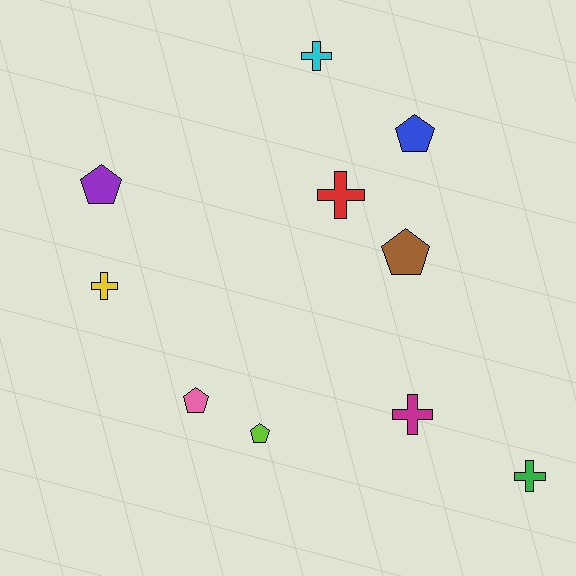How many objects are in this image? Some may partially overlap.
There are 10 objects.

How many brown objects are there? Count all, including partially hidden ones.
There is 1 brown object.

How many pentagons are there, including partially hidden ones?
There are 5 pentagons.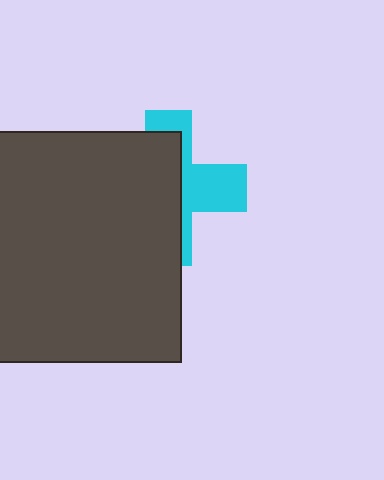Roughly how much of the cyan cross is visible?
A small part of it is visible (roughly 40%).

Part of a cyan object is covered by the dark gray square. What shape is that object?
It is a cross.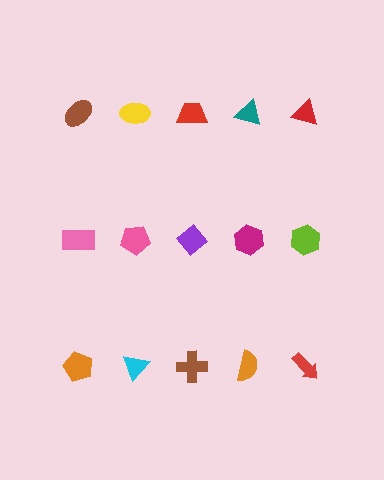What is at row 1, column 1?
A brown ellipse.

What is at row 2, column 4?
A magenta hexagon.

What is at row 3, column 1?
An orange pentagon.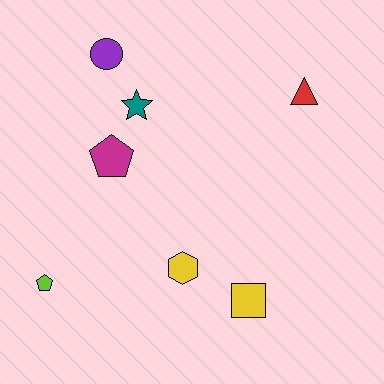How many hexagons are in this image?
There is 1 hexagon.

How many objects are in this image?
There are 7 objects.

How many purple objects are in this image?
There is 1 purple object.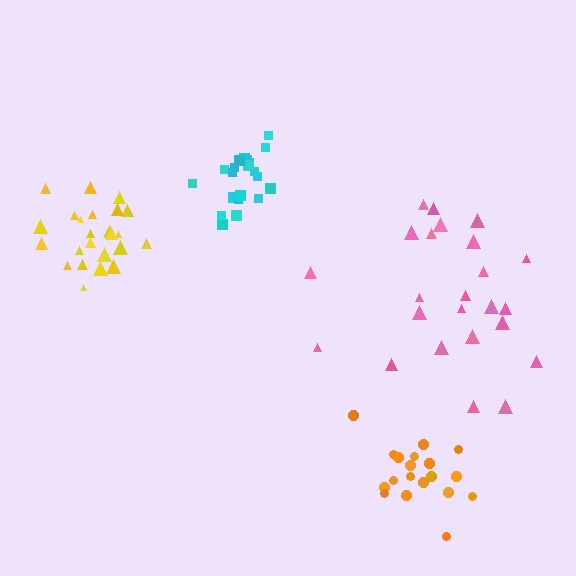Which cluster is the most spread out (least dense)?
Pink.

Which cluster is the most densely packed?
Cyan.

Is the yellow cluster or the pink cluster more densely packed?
Yellow.